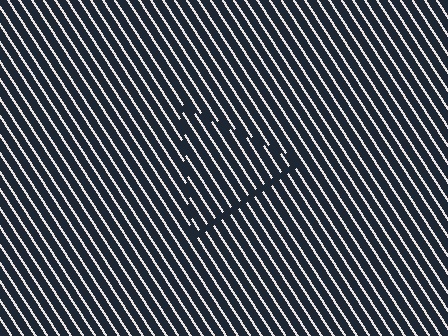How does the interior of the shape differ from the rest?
The interior of the shape contains the same grating, shifted by half a period — the contour is defined by the phase discontinuity where line-ends from the inner and outer gratings abut.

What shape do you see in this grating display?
An illusory triangle. The interior of the shape contains the same grating, shifted by half a period — the contour is defined by the phase discontinuity where line-ends from the inner and outer gratings abut.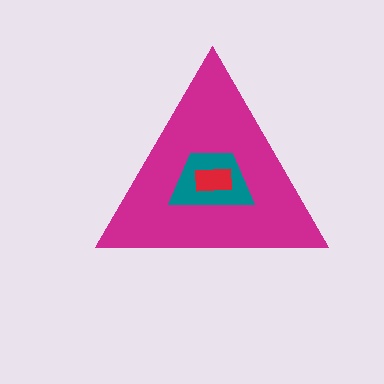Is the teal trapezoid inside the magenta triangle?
Yes.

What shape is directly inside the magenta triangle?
The teal trapezoid.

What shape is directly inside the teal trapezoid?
The red rectangle.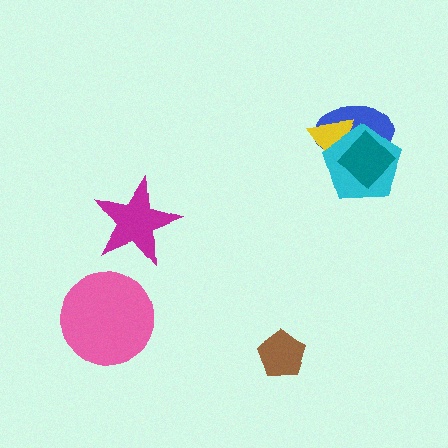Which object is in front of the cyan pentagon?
The teal diamond is in front of the cyan pentagon.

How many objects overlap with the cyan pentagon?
3 objects overlap with the cyan pentagon.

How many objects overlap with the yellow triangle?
3 objects overlap with the yellow triangle.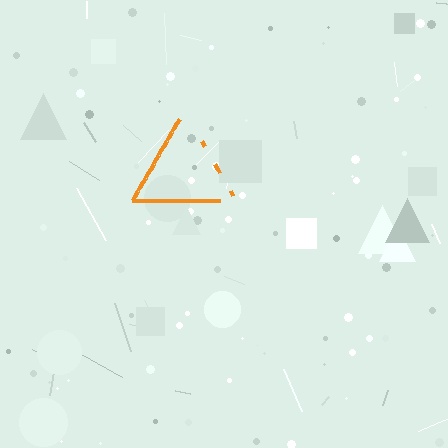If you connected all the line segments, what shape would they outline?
They would outline a triangle.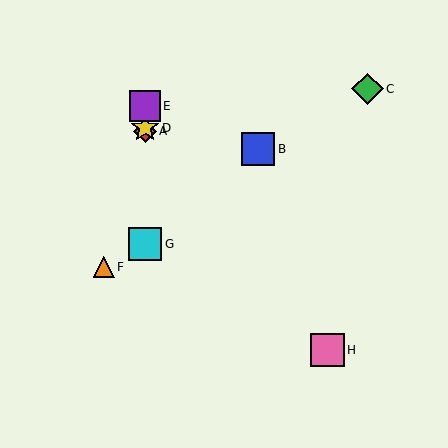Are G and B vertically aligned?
No, G is at x≈145 and B is at x≈258.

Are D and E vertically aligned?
Yes, both are at x≈145.